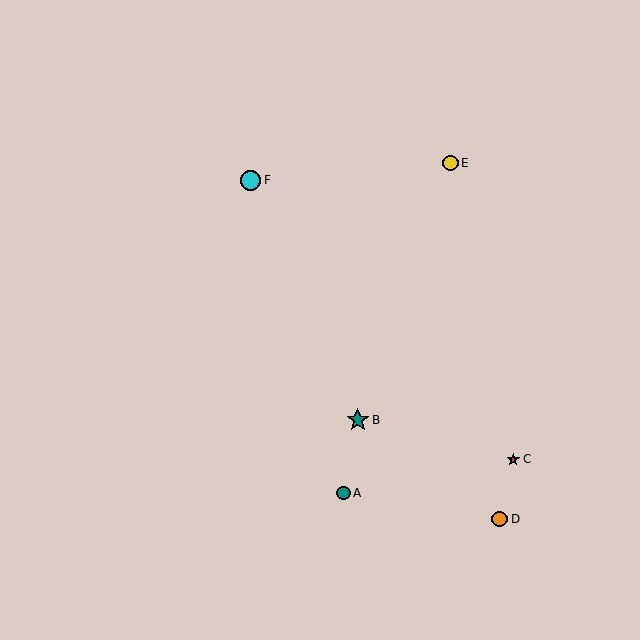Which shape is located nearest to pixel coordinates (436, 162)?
The yellow circle (labeled E) at (450, 163) is nearest to that location.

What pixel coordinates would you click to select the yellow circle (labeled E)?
Click at (450, 163) to select the yellow circle E.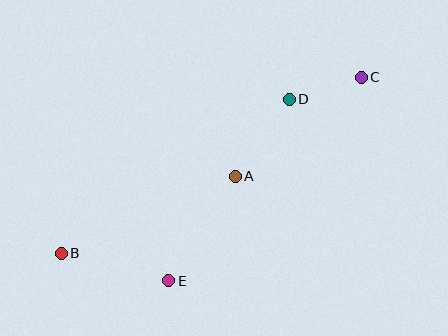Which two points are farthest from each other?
Points B and C are farthest from each other.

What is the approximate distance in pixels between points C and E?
The distance between C and E is approximately 280 pixels.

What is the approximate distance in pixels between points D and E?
The distance between D and E is approximately 218 pixels.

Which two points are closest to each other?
Points C and D are closest to each other.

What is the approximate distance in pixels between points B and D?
The distance between B and D is approximately 275 pixels.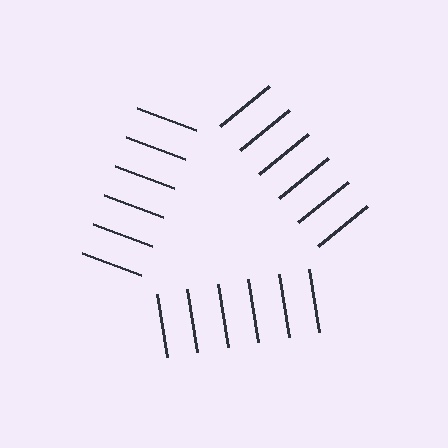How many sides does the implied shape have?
3 sides — the line-ends trace a triangle.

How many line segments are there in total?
18 — 6 along each of the 3 edges.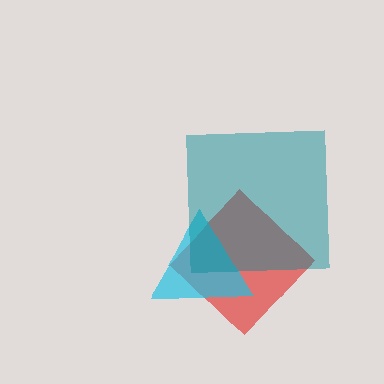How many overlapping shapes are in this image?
There are 3 overlapping shapes in the image.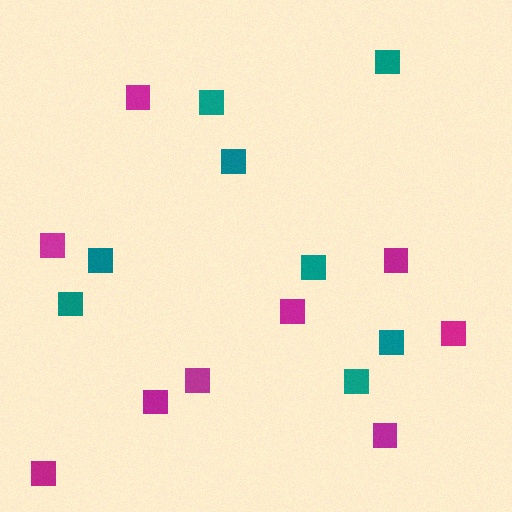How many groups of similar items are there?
There are 2 groups: one group of teal squares (8) and one group of magenta squares (9).